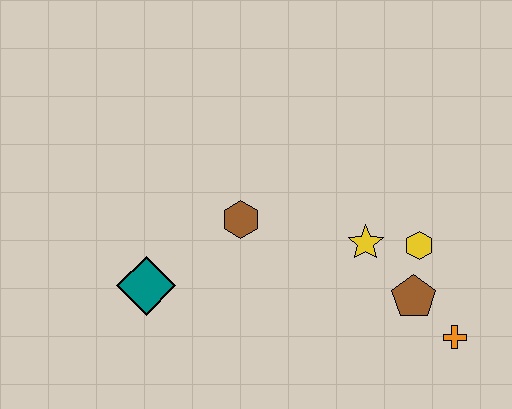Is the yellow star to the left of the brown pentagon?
Yes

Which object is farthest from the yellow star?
The teal diamond is farthest from the yellow star.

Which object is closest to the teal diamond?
The brown hexagon is closest to the teal diamond.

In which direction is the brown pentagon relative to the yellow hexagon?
The brown pentagon is below the yellow hexagon.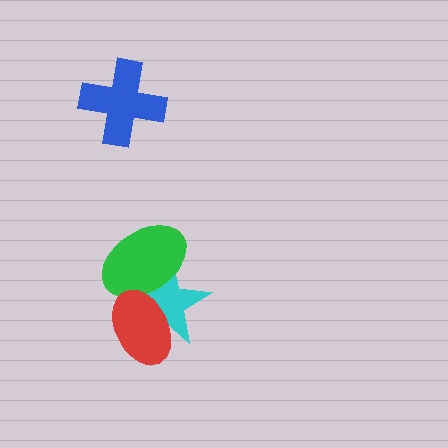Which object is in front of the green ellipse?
The red ellipse is in front of the green ellipse.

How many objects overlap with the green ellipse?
2 objects overlap with the green ellipse.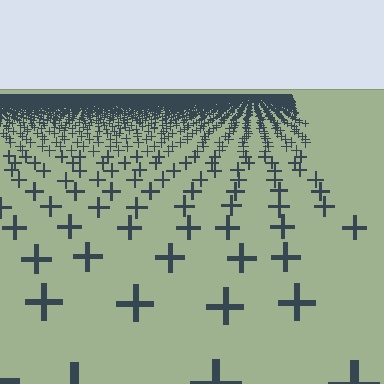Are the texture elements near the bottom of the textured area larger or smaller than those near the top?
Larger. Near the bottom, elements are closer to the viewer and appear at a bigger on-screen size.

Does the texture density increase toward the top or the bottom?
Density increases toward the top.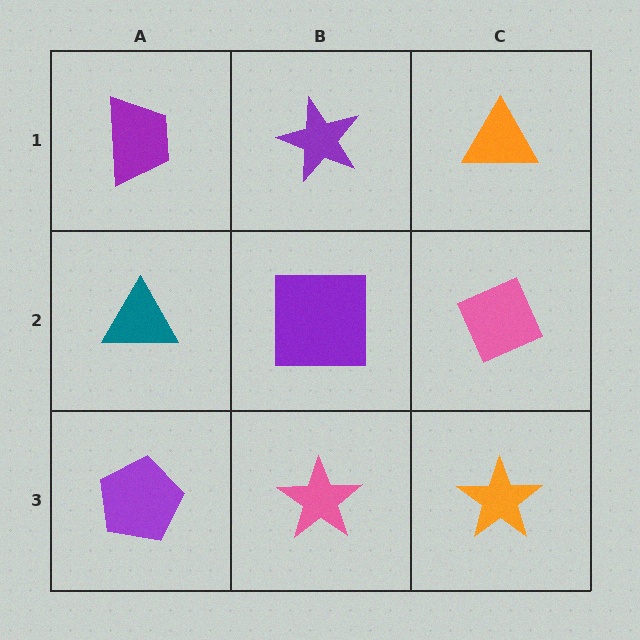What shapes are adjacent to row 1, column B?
A purple square (row 2, column B), a purple trapezoid (row 1, column A), an orange triangle (row 1, column C).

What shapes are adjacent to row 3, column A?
A teal triangle (row 2, column A), a pink star (row 3, column B).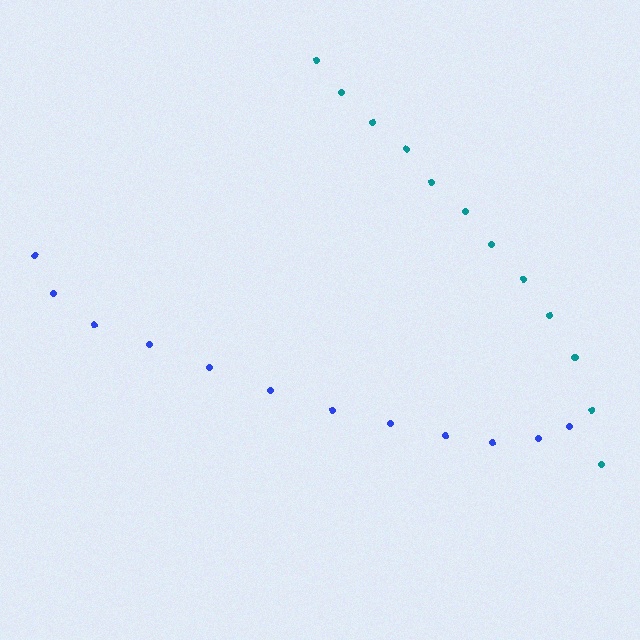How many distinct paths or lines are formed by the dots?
There are 2 distinct paths.